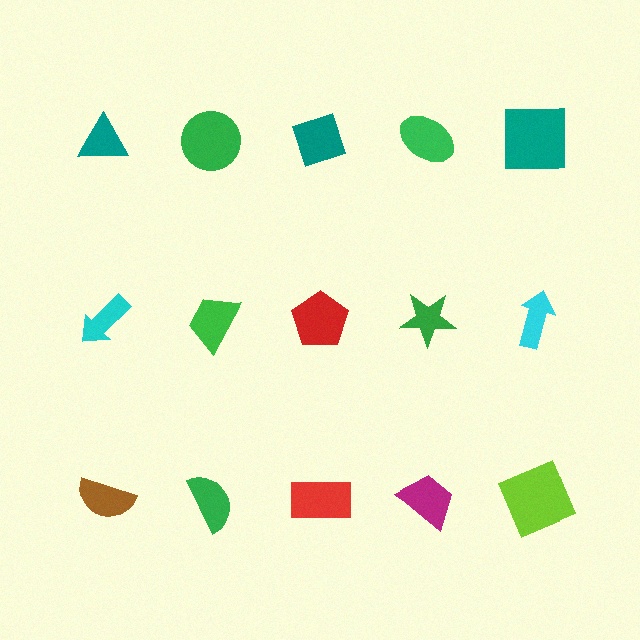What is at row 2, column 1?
A cyan arrow.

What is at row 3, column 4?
A magenta trapezoid.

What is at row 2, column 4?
A green star.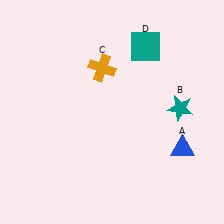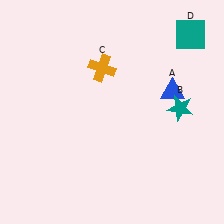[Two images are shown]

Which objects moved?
The objects that moved are: the blue triangle (A), the teal square (D).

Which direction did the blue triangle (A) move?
The blue triangle (A) moved up.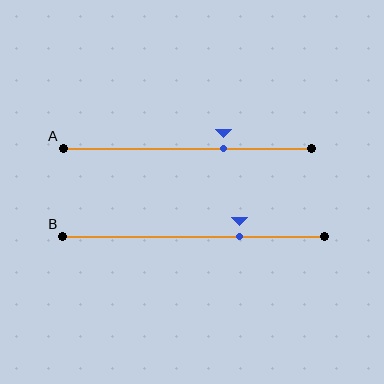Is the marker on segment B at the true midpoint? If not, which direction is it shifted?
No, the marker on segment B is shifted to the right by about 18% of the segment length.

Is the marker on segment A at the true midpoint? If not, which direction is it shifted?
No, the marker on segment A is shifted to the right by about 14% of the segment length.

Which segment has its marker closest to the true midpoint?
Segment A has its marker closest to the true midpoint.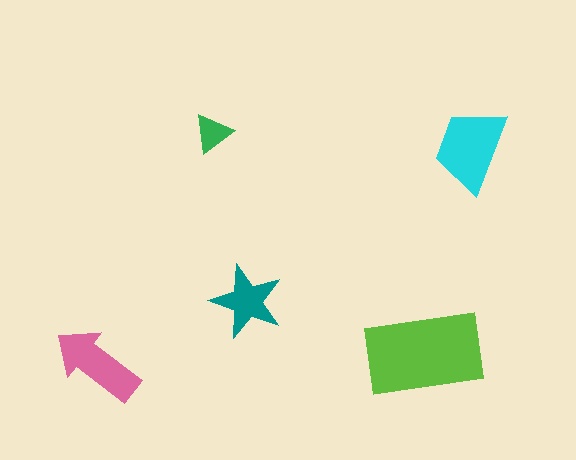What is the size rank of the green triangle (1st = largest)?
5th.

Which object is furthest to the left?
The pink arrow is leftmost.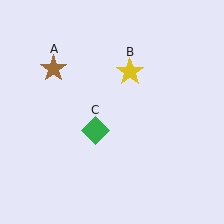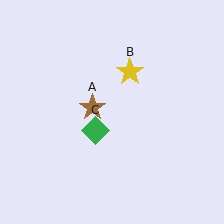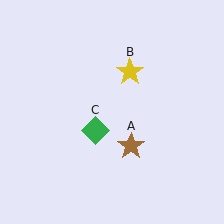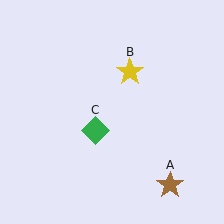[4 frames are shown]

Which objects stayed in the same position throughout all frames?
Yellow star (object B) and green diamond (object C) remained stationary.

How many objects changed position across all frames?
1 object changed position: brown star (object A).